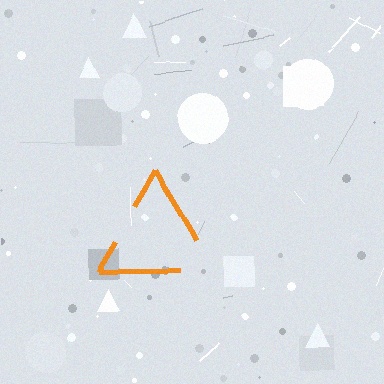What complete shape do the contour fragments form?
The contour fragments form a triangle.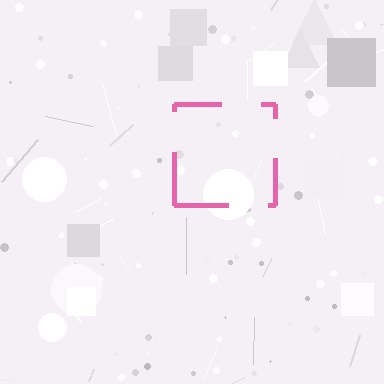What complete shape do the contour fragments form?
The contour fragments form a square.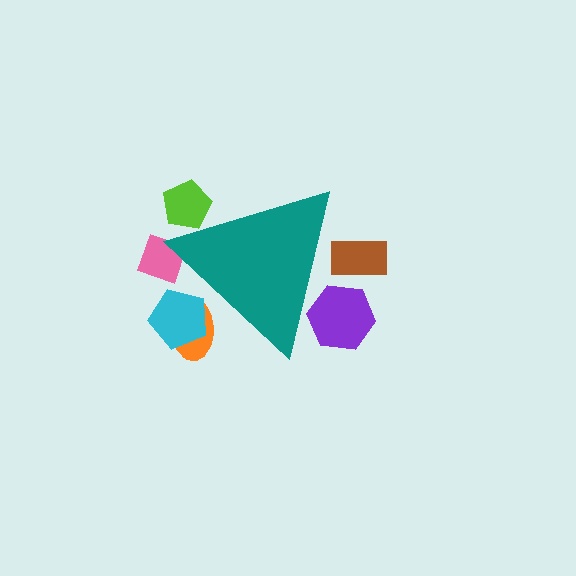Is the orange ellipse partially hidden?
Yes, the orange ellipse is partially hidden behind the teal triangle.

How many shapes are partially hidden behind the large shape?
6 shapes are partially hidden.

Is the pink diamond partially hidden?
Yes, the pink diamond is partially hidden behind the teal triangle.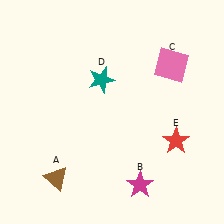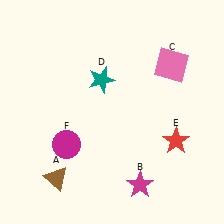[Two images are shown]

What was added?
A magenta circle (F) was added in Image 2.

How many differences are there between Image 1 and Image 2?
There is 1 difference between the two images.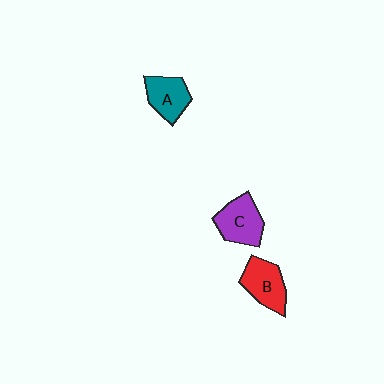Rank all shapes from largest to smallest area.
From largest to smallest: C (purple), B (red), A (teal).